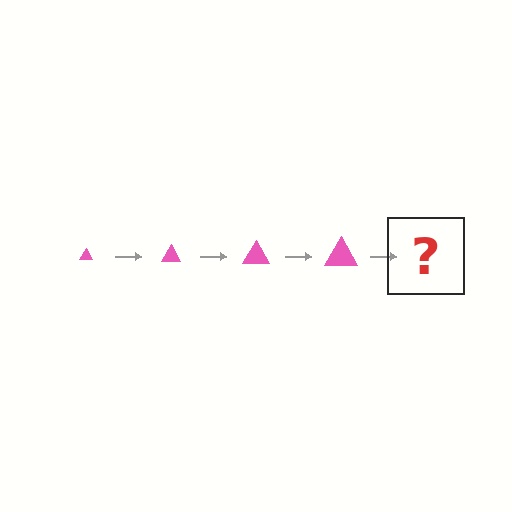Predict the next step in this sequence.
The next step is a pink triangle, larger than the previous one.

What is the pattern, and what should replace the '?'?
The pattern is that the triangle gets progressively larger each step. The '?' should be a pink triangle, larger than the previous one.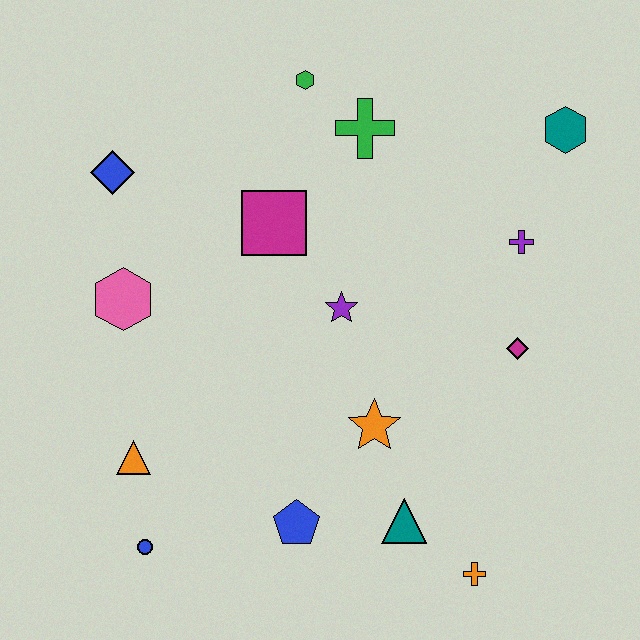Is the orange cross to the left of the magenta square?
No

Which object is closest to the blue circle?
The orange triangle is closest to the blue circle.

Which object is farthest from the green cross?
The blue circle is farthest from the green cross.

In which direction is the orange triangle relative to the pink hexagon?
The orange triangle is below the pink hexagon.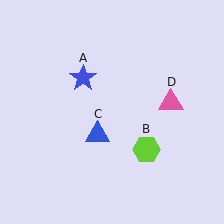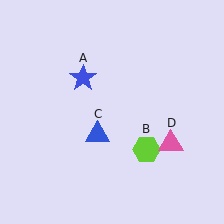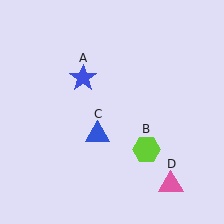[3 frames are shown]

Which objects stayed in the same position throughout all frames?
Blue star (object A) and lime hexagon (object B) and blue triangle (object C) remained stationary.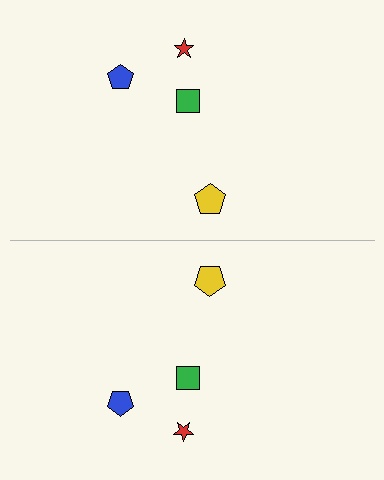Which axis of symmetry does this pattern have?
The pattern has a horizontal axis of symmetry running through the center of the image.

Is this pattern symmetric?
Yes, this pattern has bilateral (reflection) symmetry.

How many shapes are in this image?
There are 8 shapes in this image.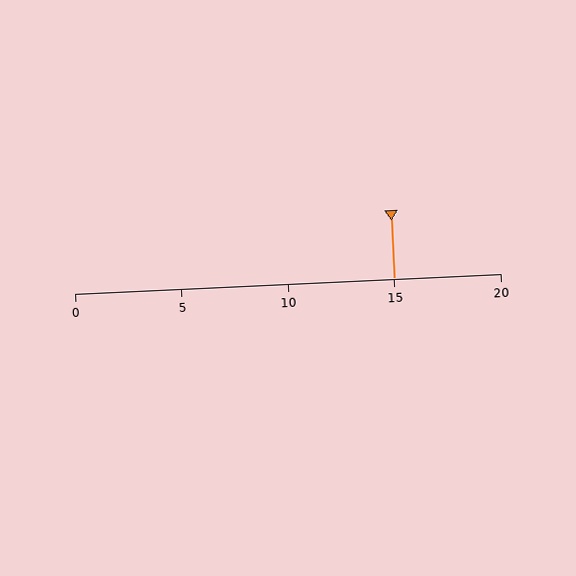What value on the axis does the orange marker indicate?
The marker indicates approximately 15.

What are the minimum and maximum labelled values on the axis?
The axis runs from 0 to 20.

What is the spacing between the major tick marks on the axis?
The major ticks are spaced 5 apart.